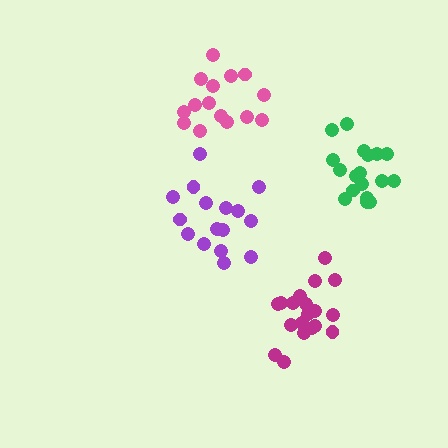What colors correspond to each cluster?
The clusters are colored: purple, pink, magenta, green.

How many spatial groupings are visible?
There are 4 spatial groupings.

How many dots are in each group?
Group 1: 16 dots, Group 2: 15 dots, Group 3: 19 dots, Group 4: 18 dots (68 total).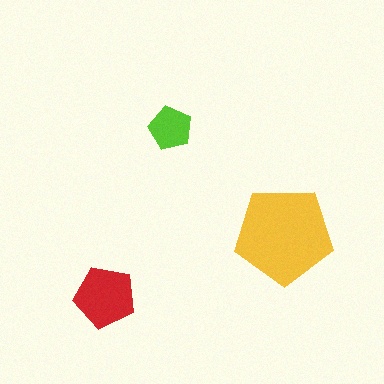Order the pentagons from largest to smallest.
the yellow one, the red one, the lime one.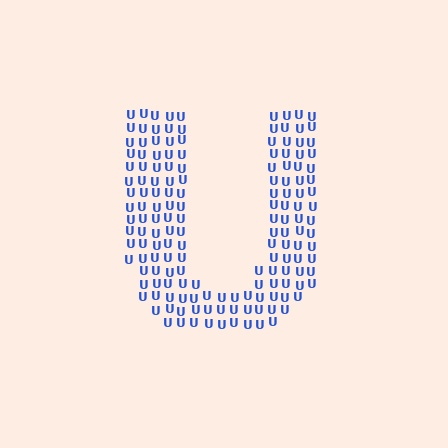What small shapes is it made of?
It is made of small letter U's.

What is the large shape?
The large shape is the letter U.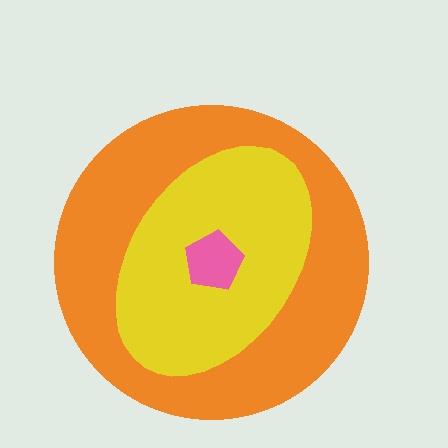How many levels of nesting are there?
3.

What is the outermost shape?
The orange circle.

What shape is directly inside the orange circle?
The yellow ellipse.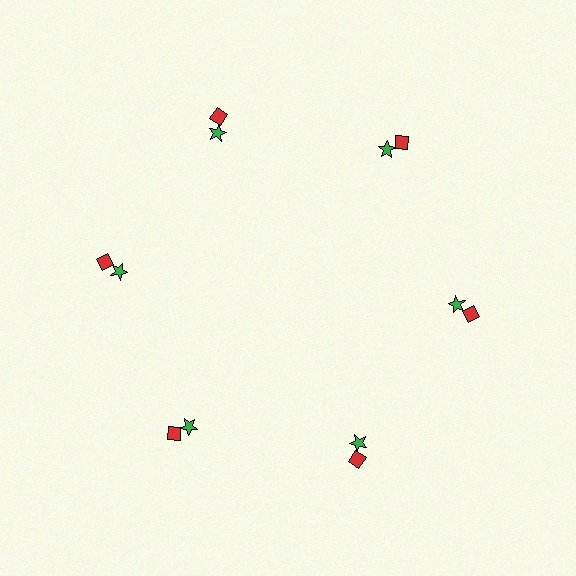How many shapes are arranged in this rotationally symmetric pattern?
There are 12 shapes, arranged in 6 groups of 2.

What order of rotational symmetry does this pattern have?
This pattern has 6-fold rotational symmetry.